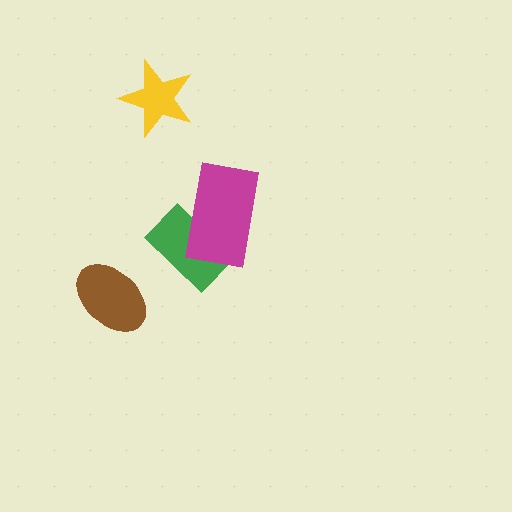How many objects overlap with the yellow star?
0 objects overlap with the yellow star.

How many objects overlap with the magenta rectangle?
1 object overlaps with the magenta rectangle.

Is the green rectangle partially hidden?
Yes, it is partially covered by another shape.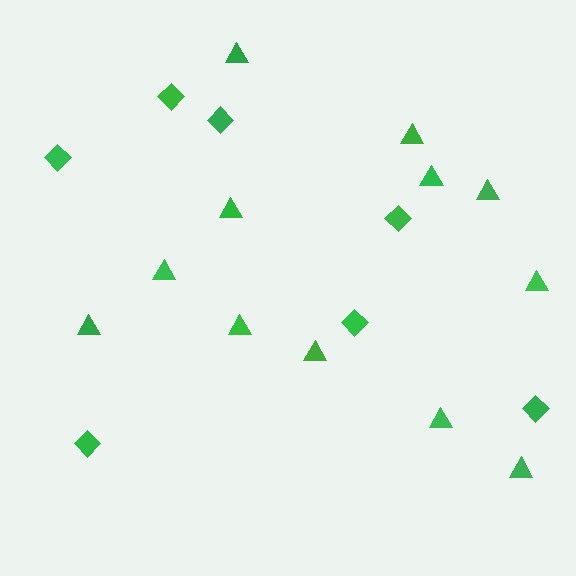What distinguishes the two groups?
There are 2 groups: one group of triangles (12) and one group of diamonds (7).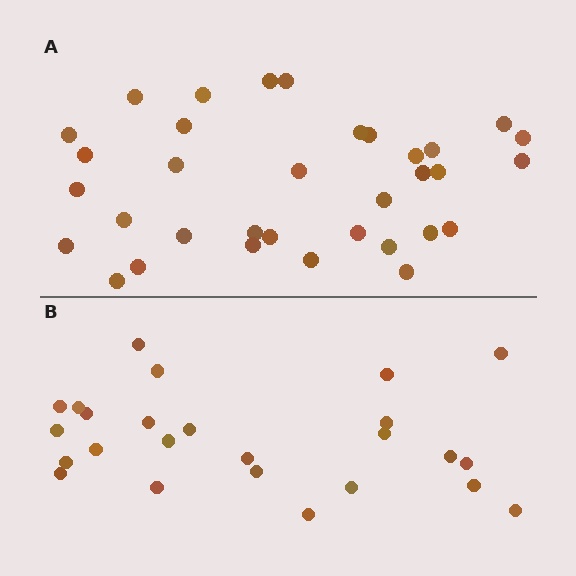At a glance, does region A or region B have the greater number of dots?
Region A (the top region) has more dots.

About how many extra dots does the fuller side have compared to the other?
Region A has roughly 8 or so more dots than region B.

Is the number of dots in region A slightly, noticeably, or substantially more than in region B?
Region A has noticeably more, but not dramatically so. The ratio is roughly 1.4 to 1.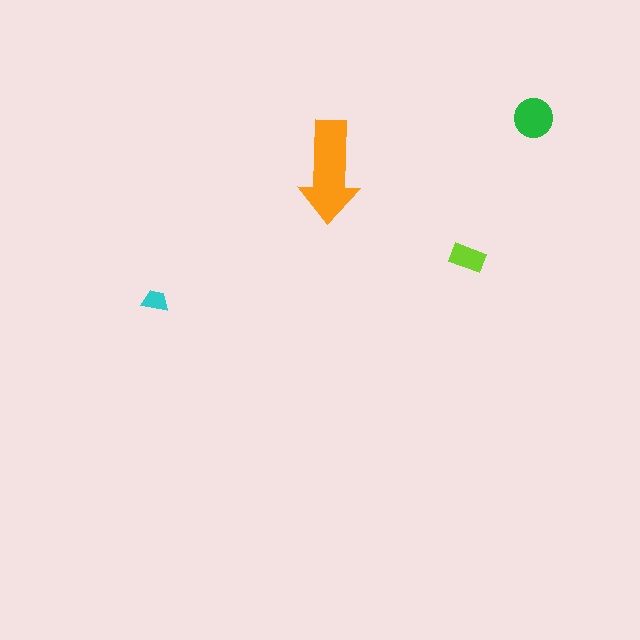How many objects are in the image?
There are 4 objects in the image.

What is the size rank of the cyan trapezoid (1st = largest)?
4th.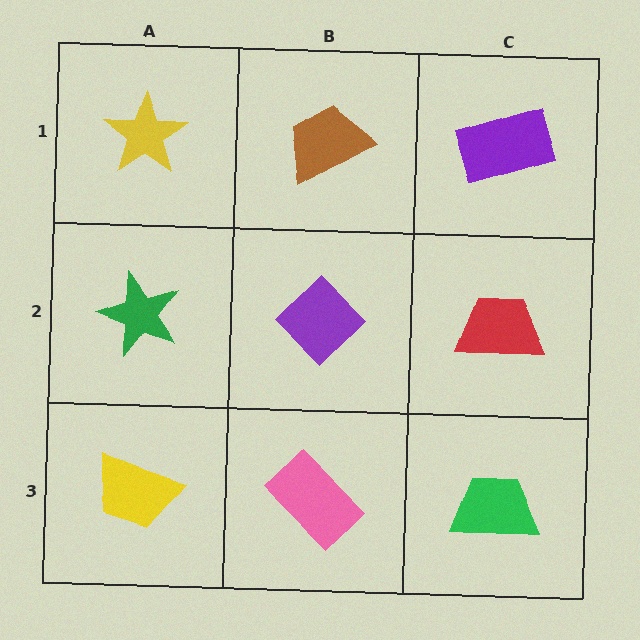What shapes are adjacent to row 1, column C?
A red trapezoid (row 2, column C), a brown trapezoid (row 1, column B).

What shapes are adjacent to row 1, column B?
A purple diamond (row 2, column B), a yellow star (row 1, column A), a purple rectangle (row 1, column C).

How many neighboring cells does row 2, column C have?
3.